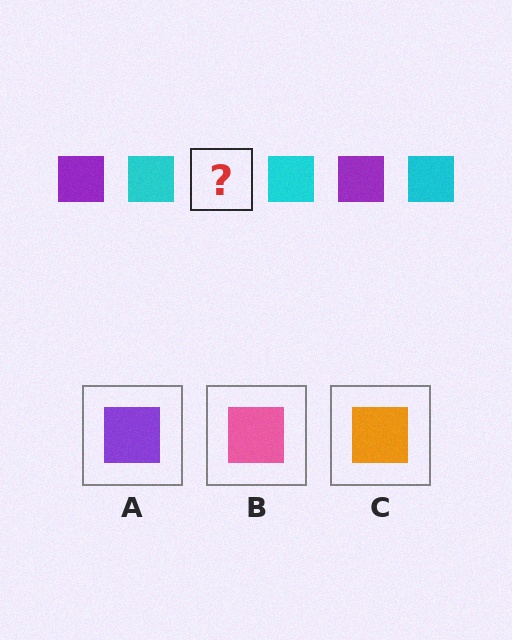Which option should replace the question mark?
Option A.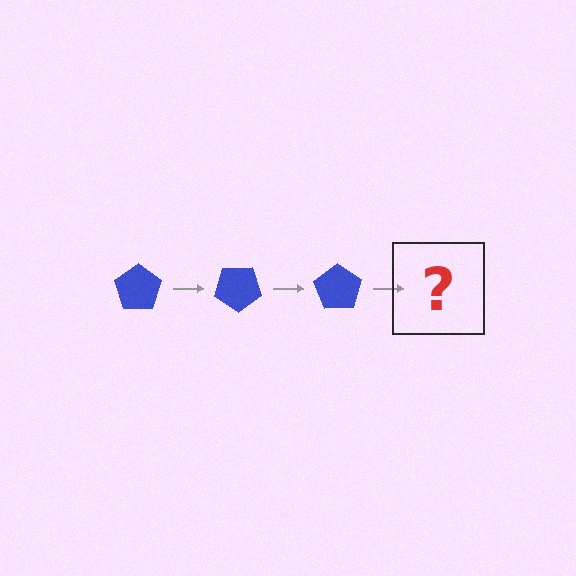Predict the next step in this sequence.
The next step is a blue pentagon rotated 105 degrees.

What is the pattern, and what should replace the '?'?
The pattern is that the pentagon rotates 35 degrees each step. The '?' should be a blue pentagon rotated 105 degrees.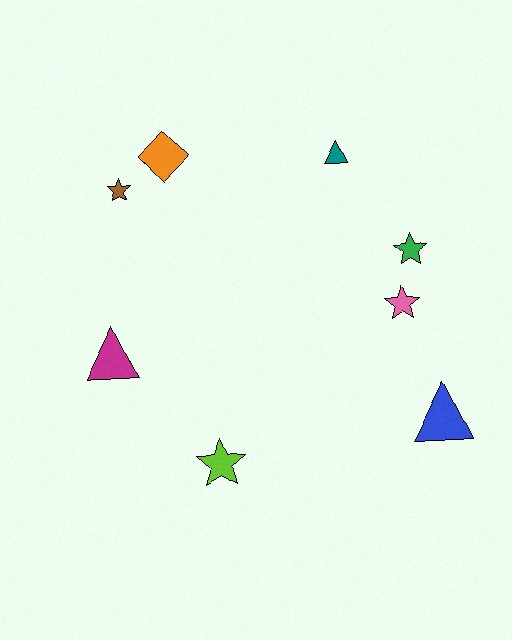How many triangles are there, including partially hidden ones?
There are 3 triangles.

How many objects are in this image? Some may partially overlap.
There are 8 objects.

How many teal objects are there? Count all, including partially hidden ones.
There is 1 teal object.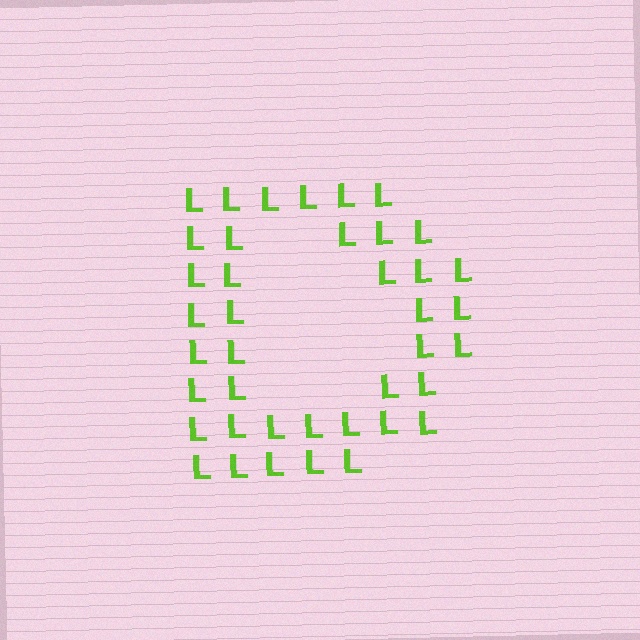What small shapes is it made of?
It is made of small letter L's.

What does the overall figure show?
The overall figure shows the letter D.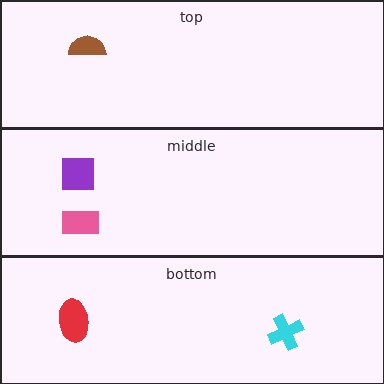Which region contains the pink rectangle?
The middle region.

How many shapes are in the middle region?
2.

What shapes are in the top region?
The brown semicircle.